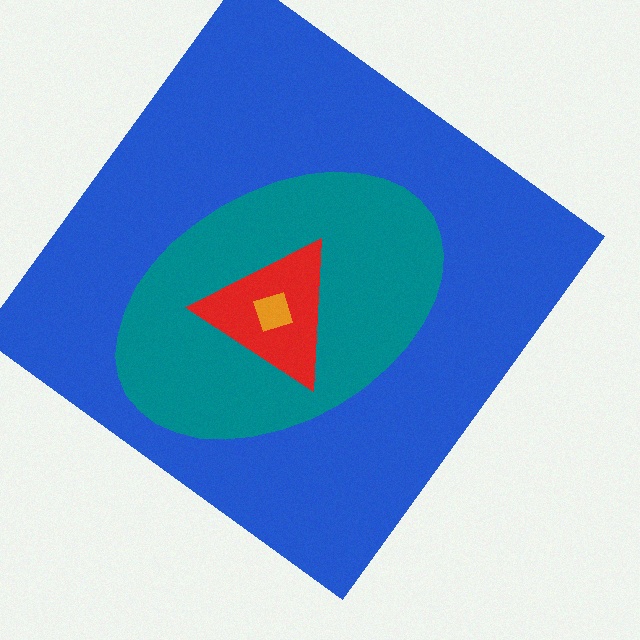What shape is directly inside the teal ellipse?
The red triangle.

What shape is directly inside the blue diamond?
The teal ellipse.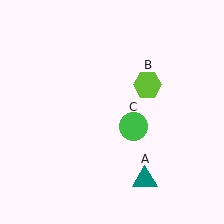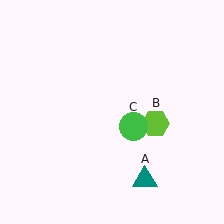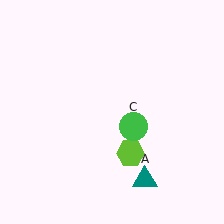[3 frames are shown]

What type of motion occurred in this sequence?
The lime hexagon (object B) rotated clockwise around the center of the scene.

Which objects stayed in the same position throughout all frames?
Teal triangle (object A) and green circle (object C) remained stationary.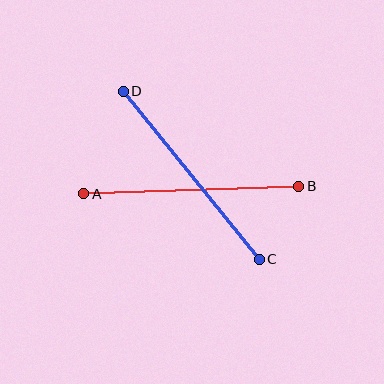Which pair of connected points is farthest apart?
Points C and D are farthest apart.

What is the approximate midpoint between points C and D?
The midpoint is at approximately (191, 175) pixels.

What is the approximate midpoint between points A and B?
The midpoint is at approximately (191, 190) pixels.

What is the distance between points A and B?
The distance is approximately 215 pixels.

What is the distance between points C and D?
The distance is approximately 216 pixels.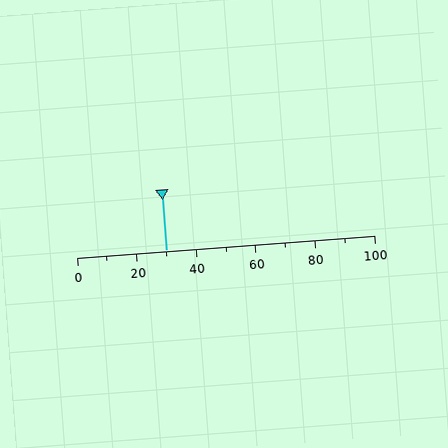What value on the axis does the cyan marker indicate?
The marker indicates approximately 30.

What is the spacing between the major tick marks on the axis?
The major ticks are spaced 20 apart.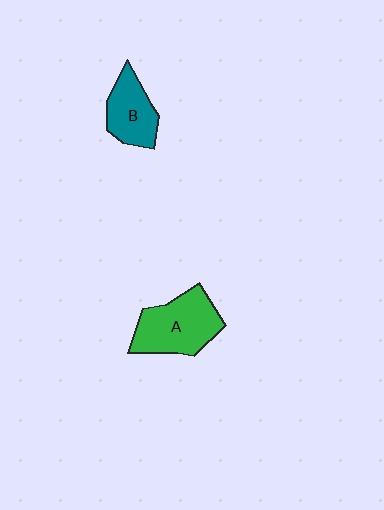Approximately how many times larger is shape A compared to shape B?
Approximately 1.5 times.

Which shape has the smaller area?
Shape B (teal).